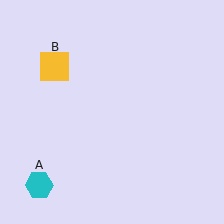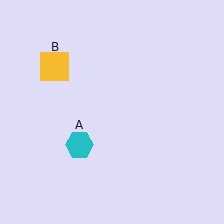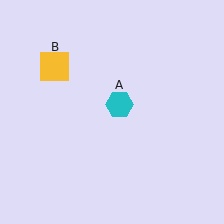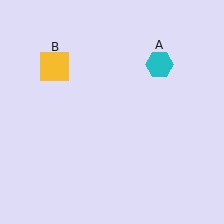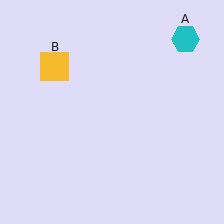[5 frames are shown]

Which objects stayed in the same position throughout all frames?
Yellow square (object B) remained stationary.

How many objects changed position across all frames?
1 object changed position: cyan hexagon (object A).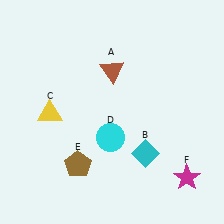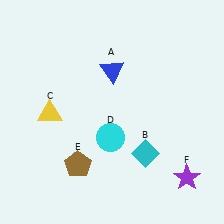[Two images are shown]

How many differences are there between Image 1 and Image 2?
There are 2 differences between the two images.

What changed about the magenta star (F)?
In Image 1, F is magenta. In Image 2, it changed to purple.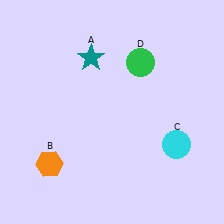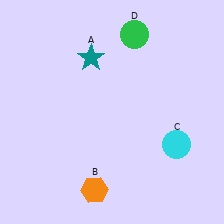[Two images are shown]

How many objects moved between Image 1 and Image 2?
2 objects moved between the two images.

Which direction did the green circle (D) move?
The green circle (D) moved up.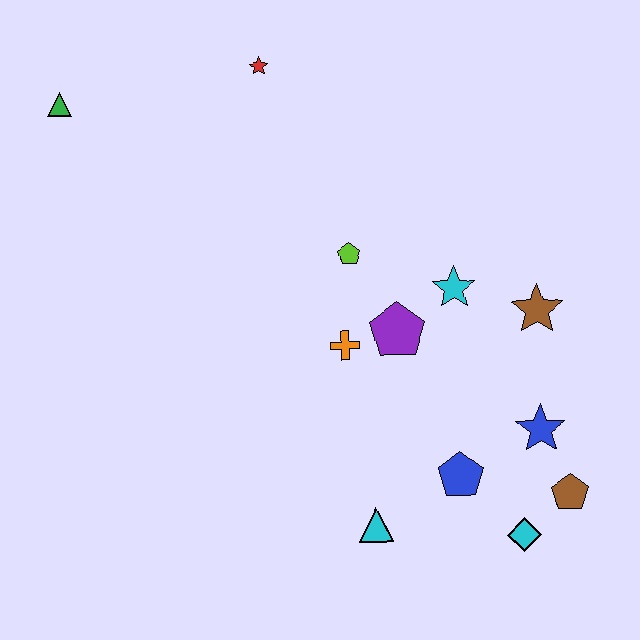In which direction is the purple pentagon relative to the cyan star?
The purple pentagon is to the left of the cyan star.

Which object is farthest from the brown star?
The green triangle is farthest from the brown star.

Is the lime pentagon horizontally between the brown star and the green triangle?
Yes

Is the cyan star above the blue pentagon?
Yes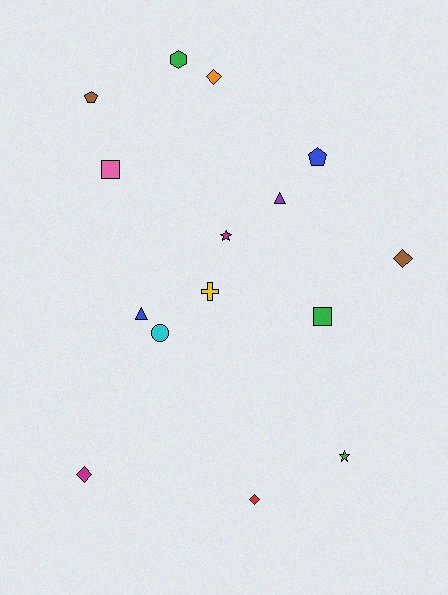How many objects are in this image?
There are 15 objects.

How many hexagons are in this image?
There is 1 hexagon.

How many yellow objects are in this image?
There is 1 yellow object.